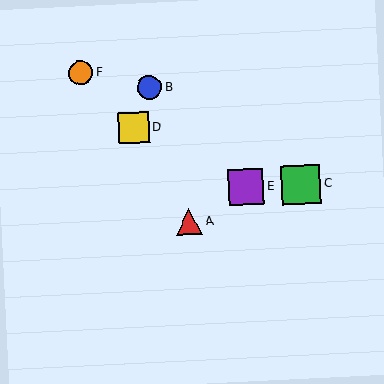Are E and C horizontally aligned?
Yes, both are at y≈187.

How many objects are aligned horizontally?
2 objects (C, E) are aligned horizontally.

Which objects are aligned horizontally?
Objects C, E are aligned horizontally.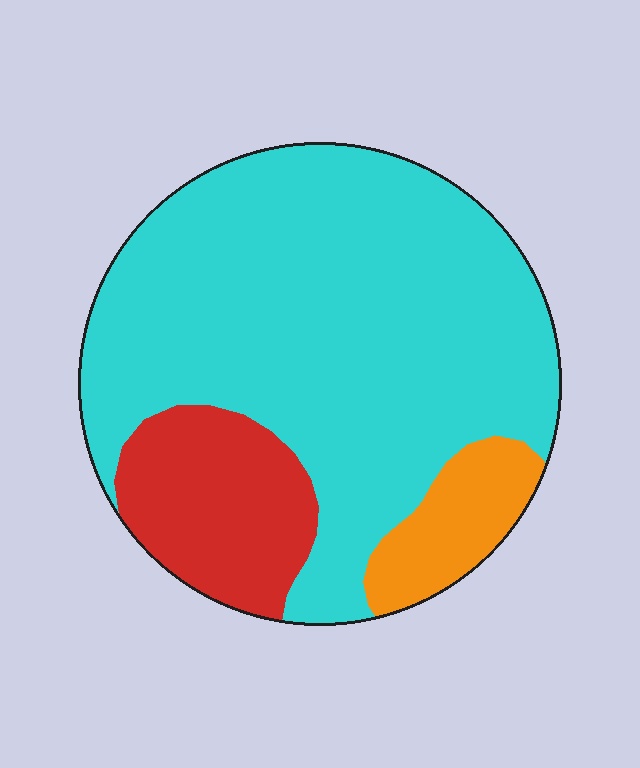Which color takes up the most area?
Cyan, at roughly 75%.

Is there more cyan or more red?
Cyan.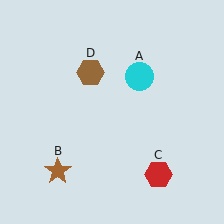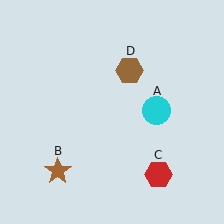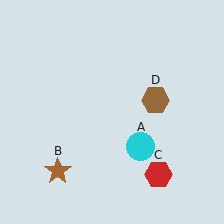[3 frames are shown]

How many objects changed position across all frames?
2 objects changed position: cyan circle (object A), brown hexagon (object D).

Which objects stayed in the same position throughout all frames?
Brown star (object B) and red hexagon (object C) remained stationary.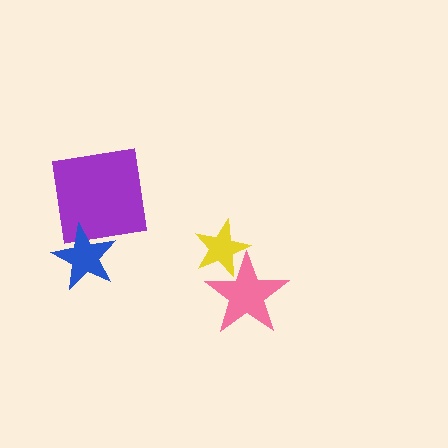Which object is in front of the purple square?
The blue star is in front of the purple square.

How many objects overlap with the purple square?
1 object overlaps with the purple square.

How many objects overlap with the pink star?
1 object overlaps with the pink star.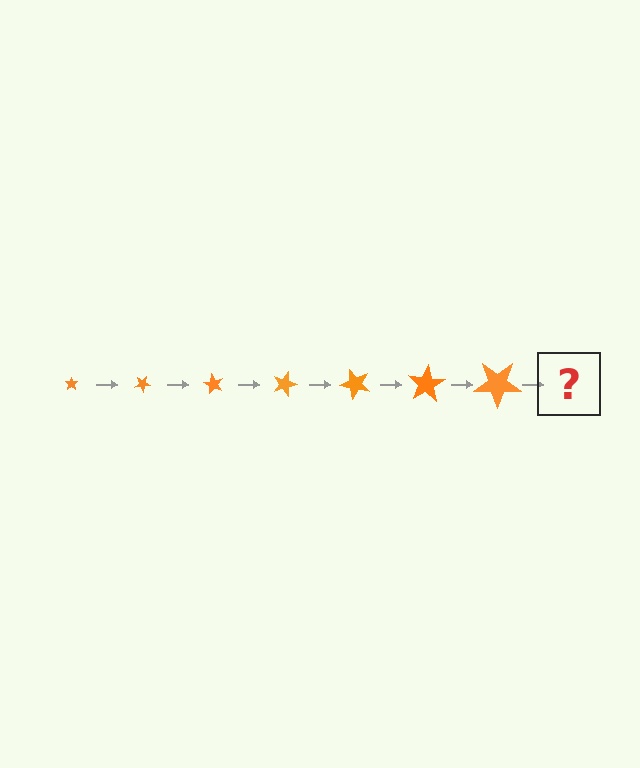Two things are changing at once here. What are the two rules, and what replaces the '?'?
The two rules are that the star grows larger each step and it rotates 30 degrees each step. The '?' should be a star, larger than the previous one and rotated 210 degrees from the start.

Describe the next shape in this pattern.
It should be a star, larger than the previous one and rotated 210 degrees from the start.